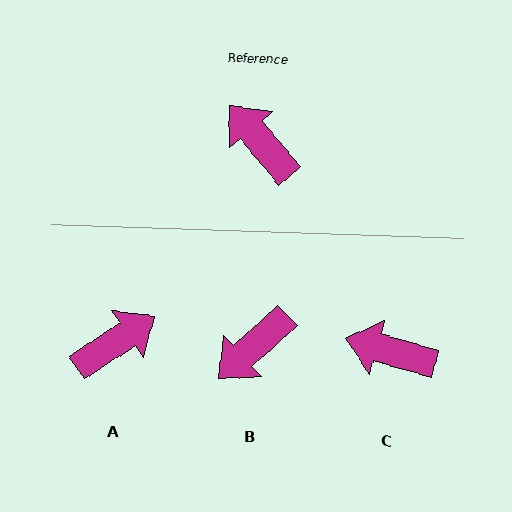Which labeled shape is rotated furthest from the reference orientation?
A, about 97 degrees away.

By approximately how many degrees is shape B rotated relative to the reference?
Approximately 92 degrees counter-clockwise.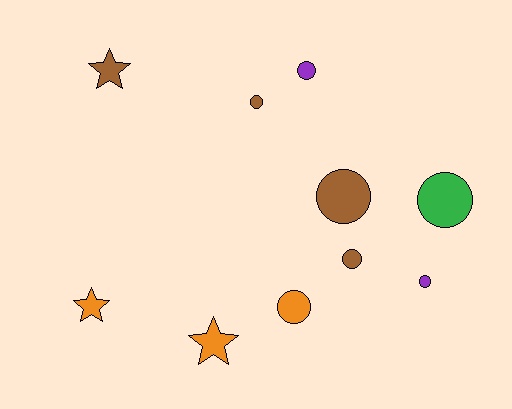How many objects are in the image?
There are 10 objects.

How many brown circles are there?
There are 3 brown circles.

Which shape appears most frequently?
Circle, with 7 objects.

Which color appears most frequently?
Brown, with 4 objects.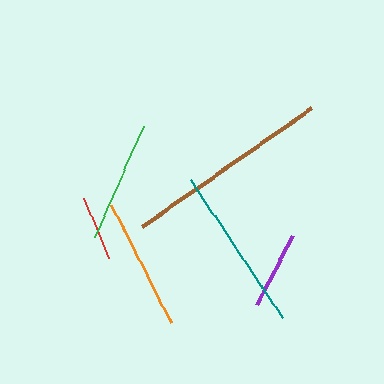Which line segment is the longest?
The brown line is the longest at approximately 207 pixels.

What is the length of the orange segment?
The orange segment is approximately 132 pixels long.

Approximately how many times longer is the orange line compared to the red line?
The orange line is approximately 2.1 times the length of the red line.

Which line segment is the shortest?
The red line is the shortest at approximately 64 pixels.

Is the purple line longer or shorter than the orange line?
The orange line is longer than the purple line.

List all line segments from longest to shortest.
From longest to shortest: brown, teal, orange, green, purple, red.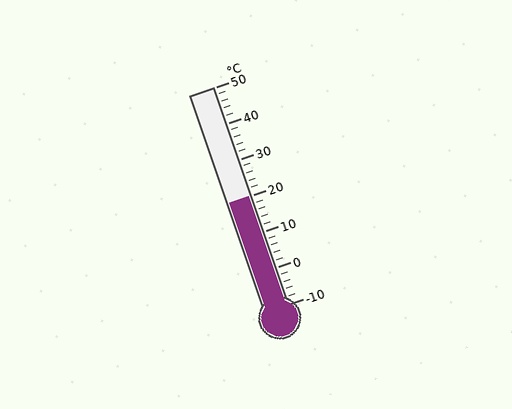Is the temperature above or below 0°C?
The temperature is above 0°C.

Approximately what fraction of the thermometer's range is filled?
The thermometer is filled to approximately 50% of its range.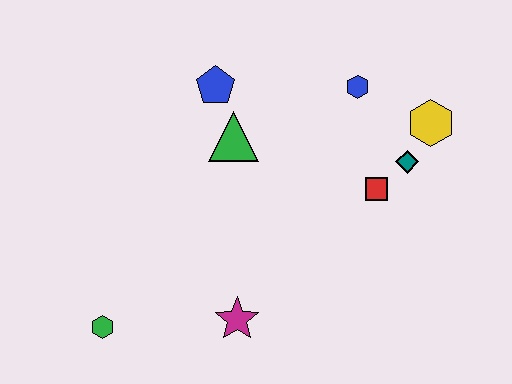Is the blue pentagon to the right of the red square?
No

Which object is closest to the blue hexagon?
The yellow hexagon is closest to the blue hexagon.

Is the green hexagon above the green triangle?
No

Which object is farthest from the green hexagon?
The yellow hexagon is farthest from the green hexagon.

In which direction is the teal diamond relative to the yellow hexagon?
The teal diamond is below the yellow hexagon.